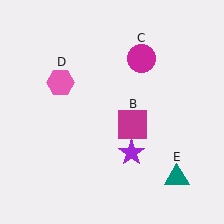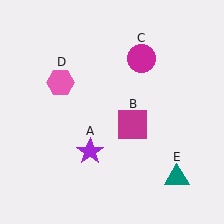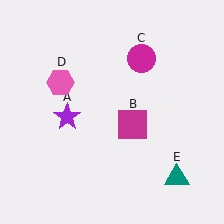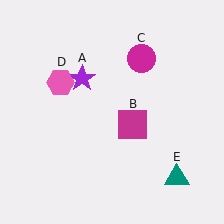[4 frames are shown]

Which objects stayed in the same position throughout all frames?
Magenta square (object B) and magenta circle (object C) and pink hexagon (object D) and teal triangle (object E) remained stationary.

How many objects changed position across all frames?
1 object changed position: purple star (object A).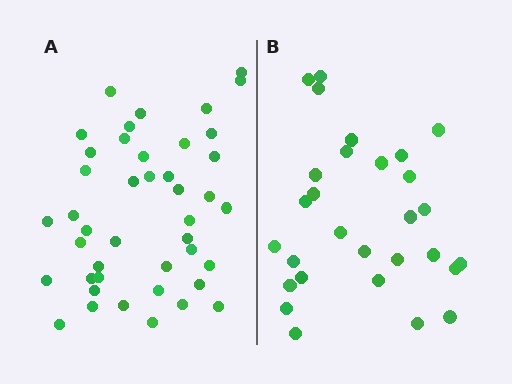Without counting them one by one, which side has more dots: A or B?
Region A (the left region) has more dots.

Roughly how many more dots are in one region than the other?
Region A has approximately 15 more dots than region B.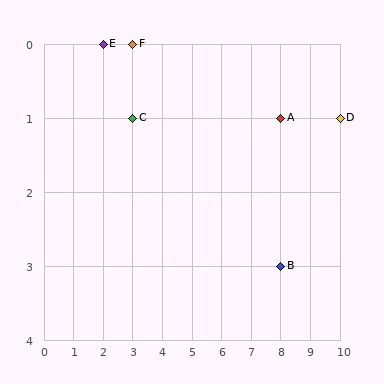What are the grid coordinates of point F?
Point F is at grid coordinates (3, 0).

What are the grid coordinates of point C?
Point C is at grid coordinates (3, 1).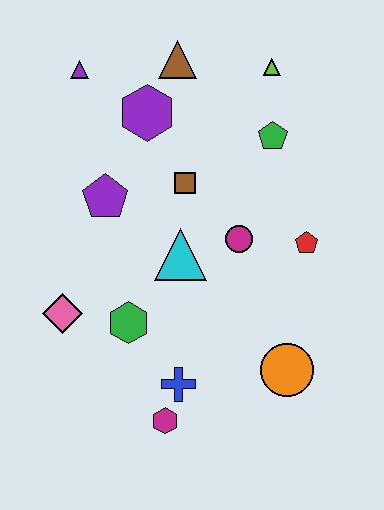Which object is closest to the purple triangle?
The purple hexagon is closest to the purple triangle.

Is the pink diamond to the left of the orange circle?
Yes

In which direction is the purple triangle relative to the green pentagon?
The purple triangle is to the left of the green pentagon.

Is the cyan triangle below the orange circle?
No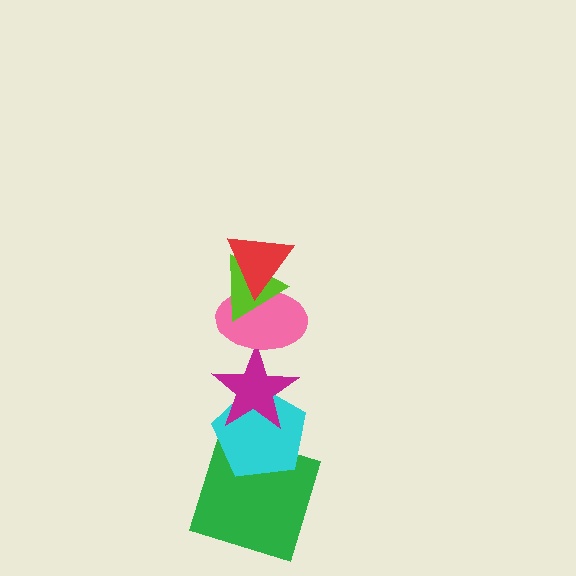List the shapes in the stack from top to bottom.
From top to bottom: the red triangle, the lime triangle, the pink ellipse, the magenta star, the cyan pentagon, the green square.